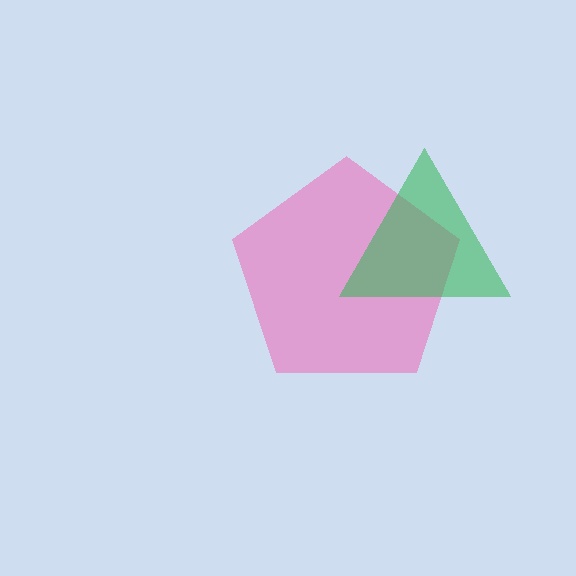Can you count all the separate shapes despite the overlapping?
Yes, there are 2 separate shapes.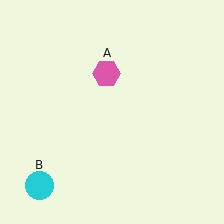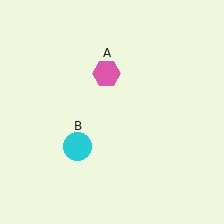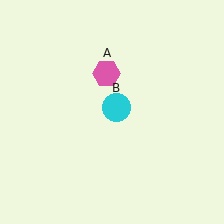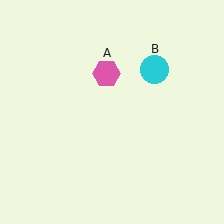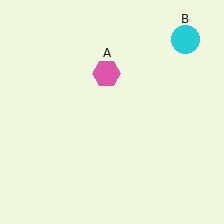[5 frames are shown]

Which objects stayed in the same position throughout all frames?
Pink hexagon (object A) remained stationary.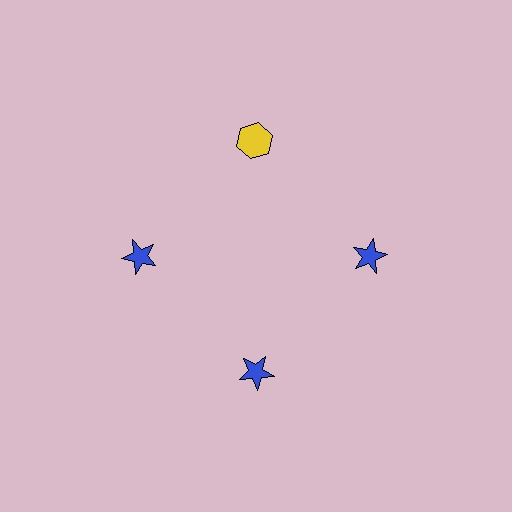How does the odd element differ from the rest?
It differs in both color (yellow instead of blue) and shape (hexagon instead of star).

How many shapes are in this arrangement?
There are 4 shapes arranged in a ring pattern.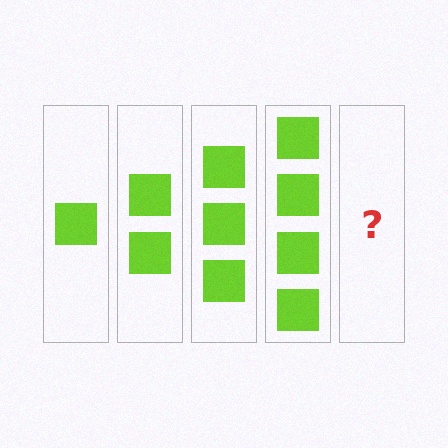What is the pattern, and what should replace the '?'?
The pattern is that each step adds one more square. The '?' should be 5 squares.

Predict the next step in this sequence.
The next step is 5 squares.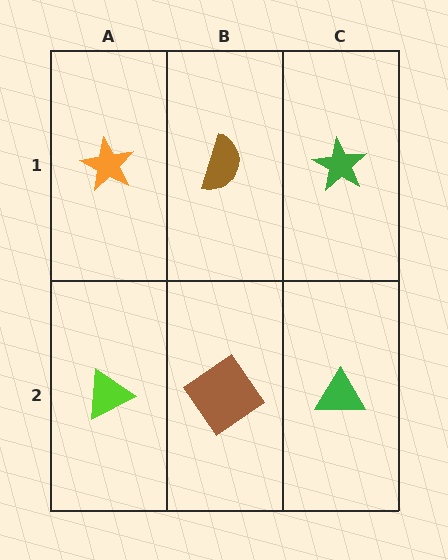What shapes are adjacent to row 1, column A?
A lime triangle (row 2, column A), a brown semicircle (row 1, column B).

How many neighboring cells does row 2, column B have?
3.